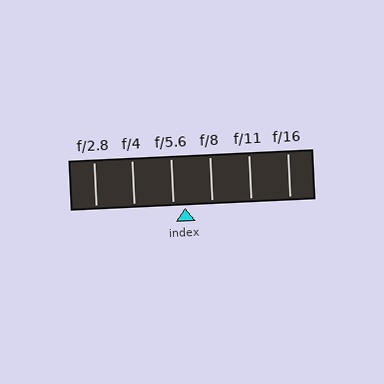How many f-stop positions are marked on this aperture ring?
There are 6 f-stop positions marked.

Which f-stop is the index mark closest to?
The index mark is closest to f/5.6.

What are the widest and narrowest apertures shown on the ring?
The widest aperture shown is f/2.8 and the narrowest is f/16.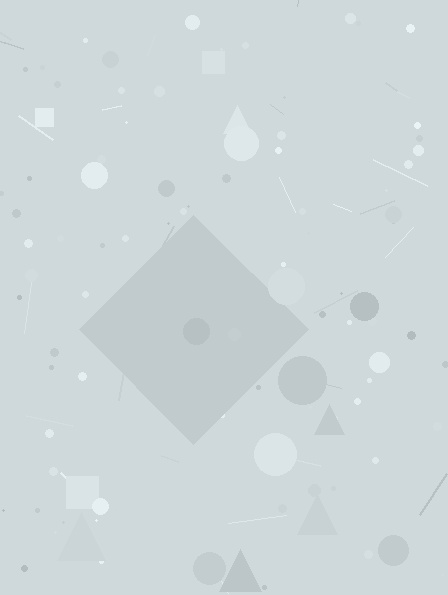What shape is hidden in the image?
A diamond is hidden in the image.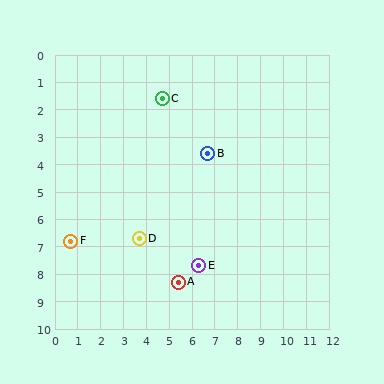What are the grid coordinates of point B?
Point B is at approximately (6.7, 3.6).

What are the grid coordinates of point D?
Point D is at approximately (3.7, 6.7).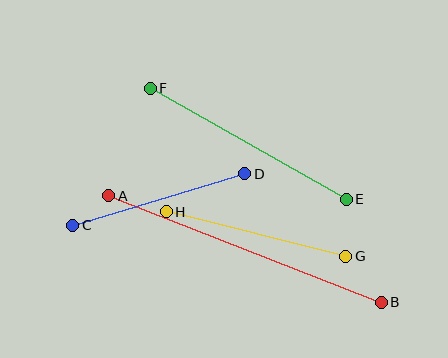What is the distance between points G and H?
The distance is approximately 185 pixels.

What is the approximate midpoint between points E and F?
The midpoint is at approximately (248, 144) pixels.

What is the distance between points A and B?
The distance is approximately 293 pixels.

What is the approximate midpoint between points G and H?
The midpoint is at approximately (256, 234) pixels.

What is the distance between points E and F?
The distance is approximately 225 pixels.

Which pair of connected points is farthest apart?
Points A and B are farthest apart.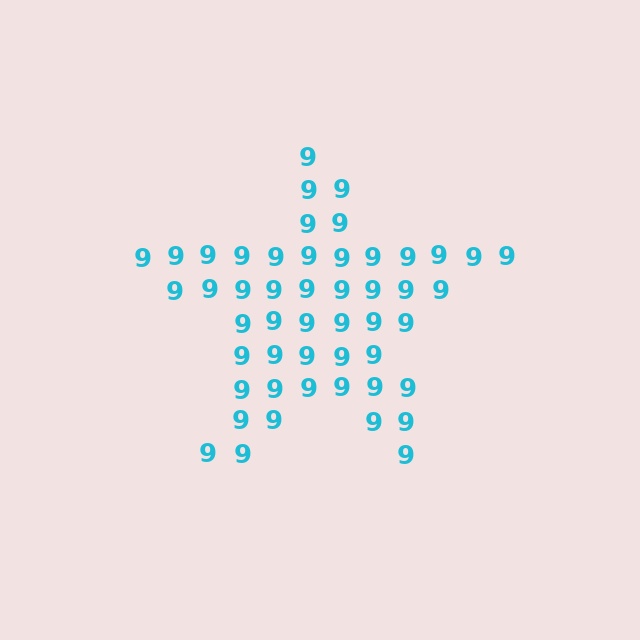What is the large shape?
The large shape is a star.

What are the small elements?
The small elements are digit 9's.